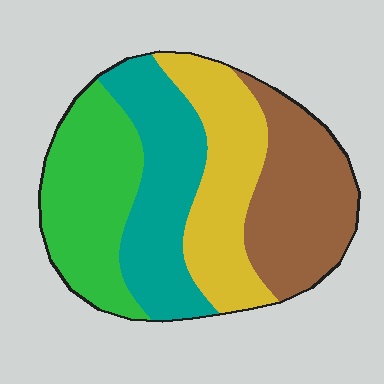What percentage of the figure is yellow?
Yellow takes up less than a quarter of the figure.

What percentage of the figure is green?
Green takes up about one quarter (1/4) of the figure.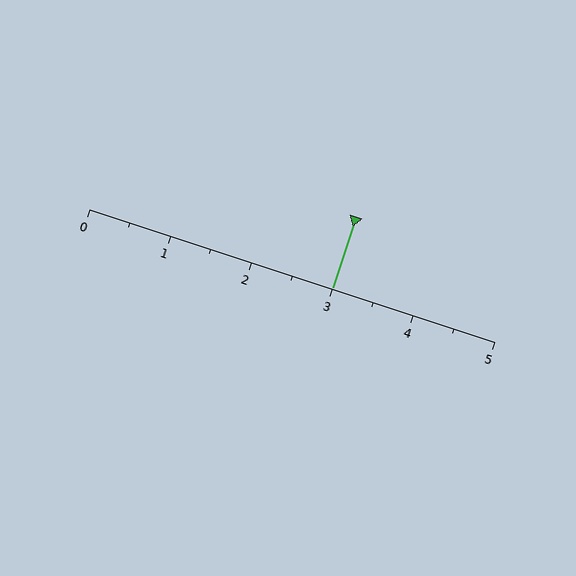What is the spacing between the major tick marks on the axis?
The major ticks are spaced 1 apart.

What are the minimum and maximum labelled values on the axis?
The axis runs from 0 to 5.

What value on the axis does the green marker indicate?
The marker indicates approximately 3.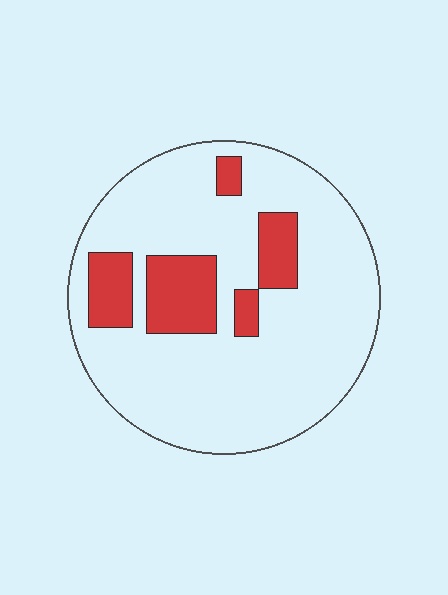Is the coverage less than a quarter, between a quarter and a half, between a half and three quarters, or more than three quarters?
Less than a quarter.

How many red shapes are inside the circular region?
5.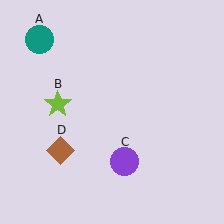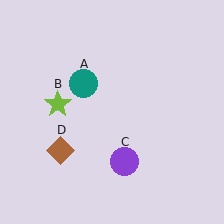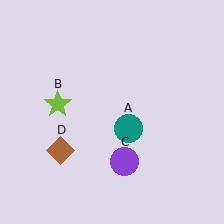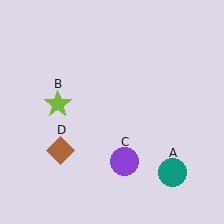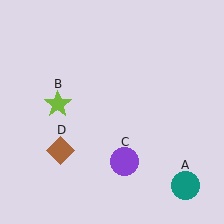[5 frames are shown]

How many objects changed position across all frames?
1 object changed position: teal circle (object A).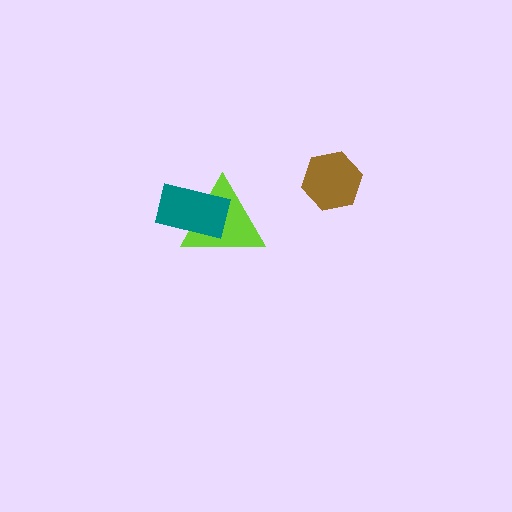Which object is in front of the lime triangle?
The teal rectangle is in front of the lime triangle.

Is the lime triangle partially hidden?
Yes, it is partially covered by another shape.